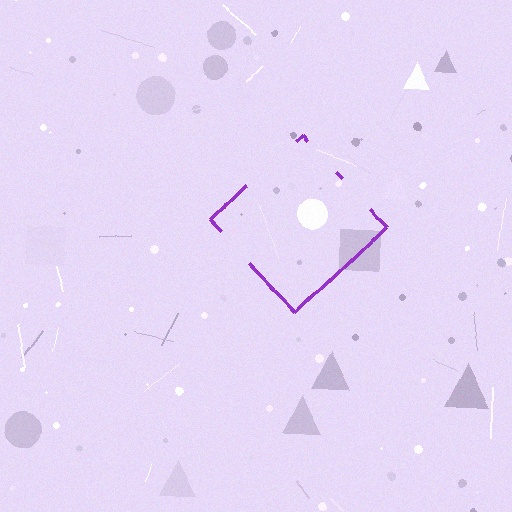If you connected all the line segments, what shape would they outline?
They would outline a diamond.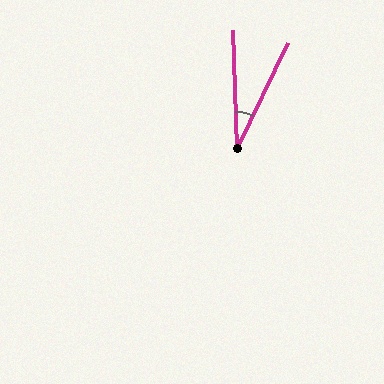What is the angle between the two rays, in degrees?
Approximately 28 degrees.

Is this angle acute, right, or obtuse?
It is acute.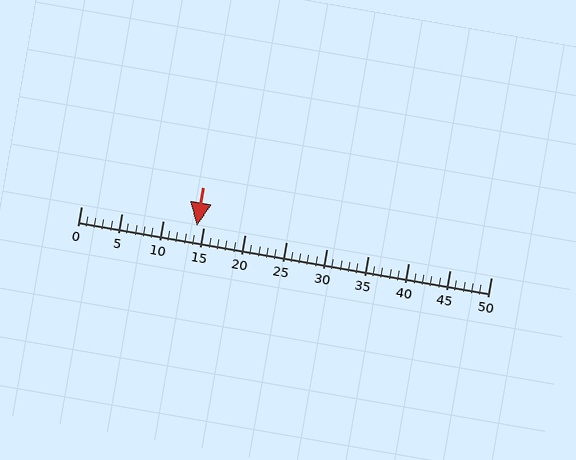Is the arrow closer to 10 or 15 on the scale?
The arrow is closer to 15.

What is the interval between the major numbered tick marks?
The major tick marks are spaced 5 units apart.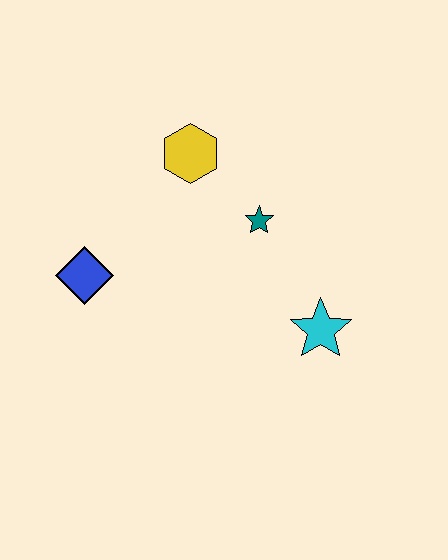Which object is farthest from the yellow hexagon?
The cyan star is farthest from the yellow hexagon.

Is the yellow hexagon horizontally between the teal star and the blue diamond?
Yes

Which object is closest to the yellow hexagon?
The teal star is closest to the yellow hexagon.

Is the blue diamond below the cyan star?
No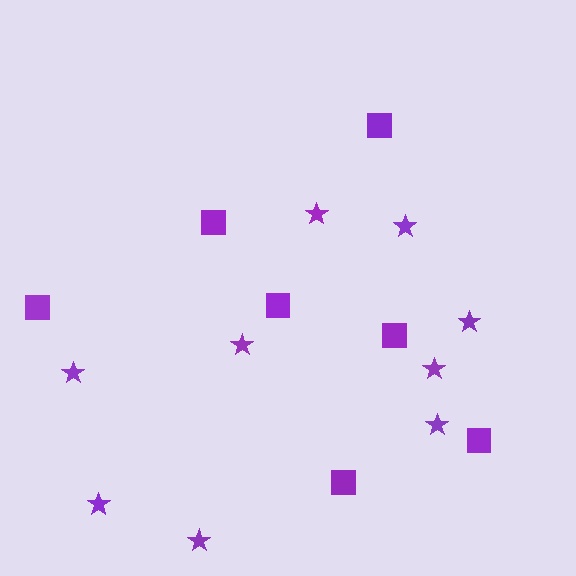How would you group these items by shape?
There are 2 groups: one group of squares (7) and one group of stars (9).